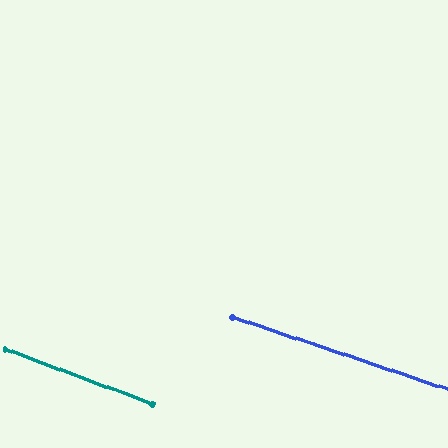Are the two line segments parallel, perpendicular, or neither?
Parallel — their directions differ by only 2.0°.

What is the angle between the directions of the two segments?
Approximately 2 degrees.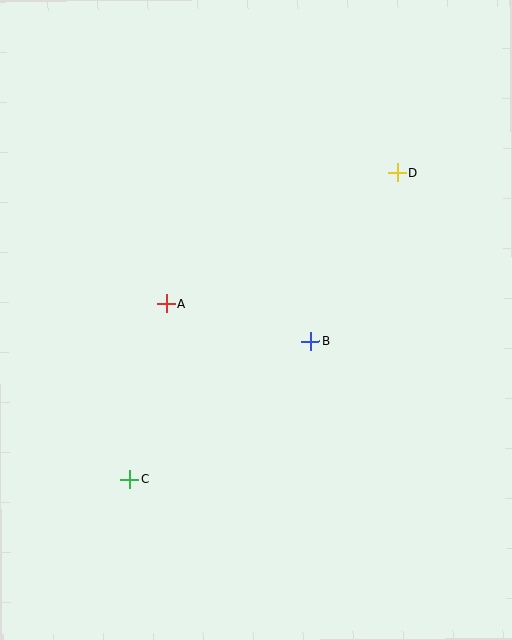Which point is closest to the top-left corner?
Point A is closest to the top-left corner.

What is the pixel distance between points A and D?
The distance between A and D is 266 pixels.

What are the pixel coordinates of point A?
Point A is at (166, 304).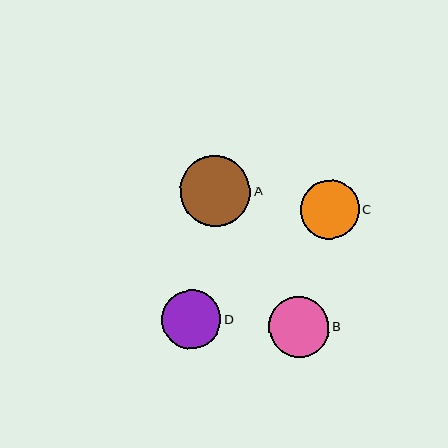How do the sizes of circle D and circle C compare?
Circle D and circle C are approximately the same size.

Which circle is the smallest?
Circle C is the smallest with a size of approximately 59 pixels.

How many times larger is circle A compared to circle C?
Circle A is approximately 1.2 times the size of circle C.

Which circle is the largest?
Circle A is the largest with a size of approximately 71 pixels.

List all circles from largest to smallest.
From largest to smallest: A, B, D, C.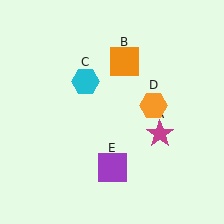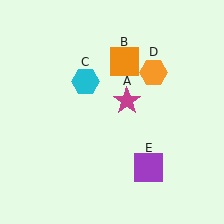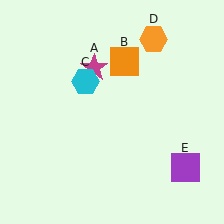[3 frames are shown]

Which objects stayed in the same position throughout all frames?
Orange square (object B) and cyan hexagon (object C) remained stationary.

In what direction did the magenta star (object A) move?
The magenta star (object A) moved up and to the left.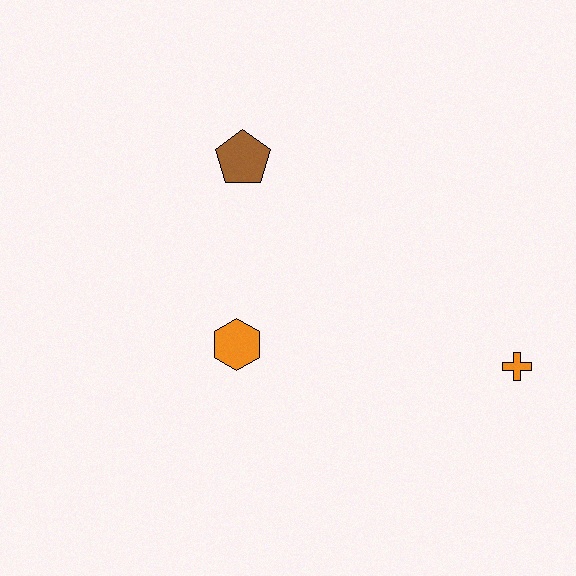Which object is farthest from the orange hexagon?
The orange cross is farthest from the orange hexagon.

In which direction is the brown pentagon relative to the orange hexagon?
The brown pentagon is above the orange hexagon.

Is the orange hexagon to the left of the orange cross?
Yes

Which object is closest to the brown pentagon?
The orange hexagon is closest to the brown pentagon.